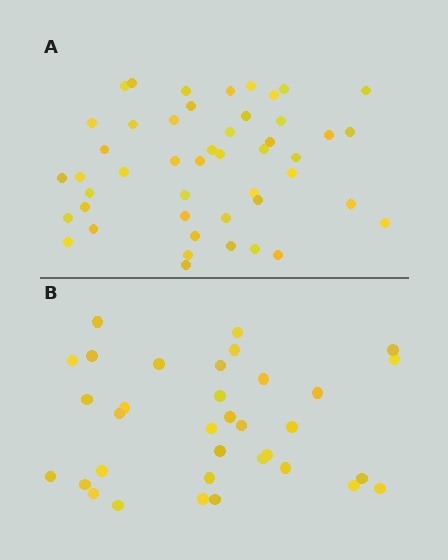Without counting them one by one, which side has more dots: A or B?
Region A (the top region) has more dots.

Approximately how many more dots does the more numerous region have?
Region A has approximately 15 more dots than region B.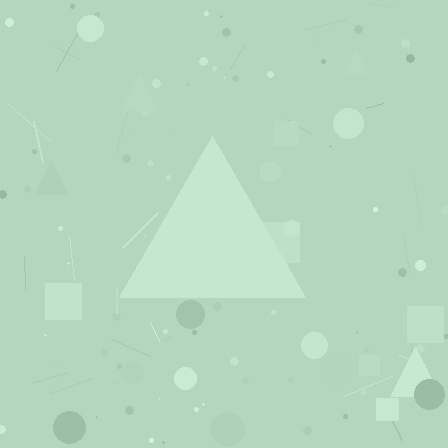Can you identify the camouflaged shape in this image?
The camouflaged shape is a triangle.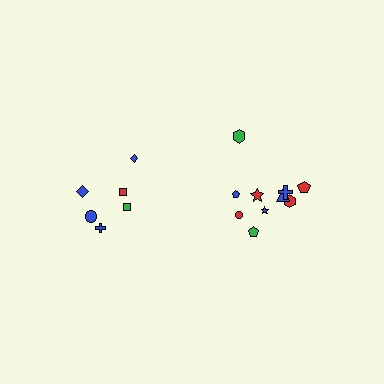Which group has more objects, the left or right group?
The right group.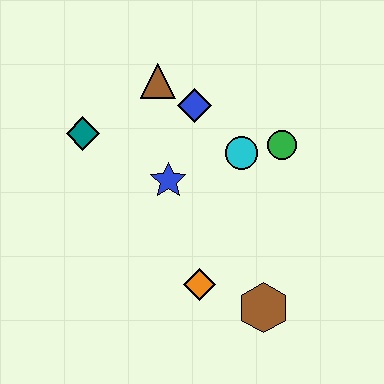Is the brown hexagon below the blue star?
Yes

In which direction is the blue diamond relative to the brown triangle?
The blue diamond is to the right of the brown triangle.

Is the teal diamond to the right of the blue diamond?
No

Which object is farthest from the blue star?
The brown hexagon is farthest from the blue star.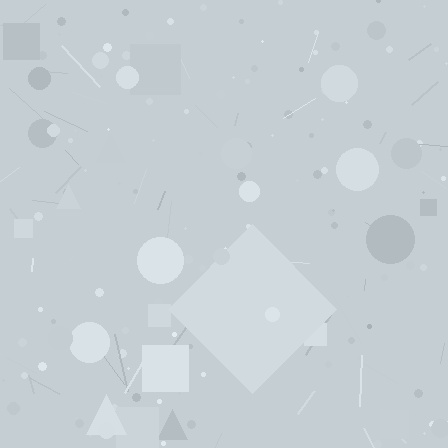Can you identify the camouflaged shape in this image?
The camouflaged shape is a diamond.